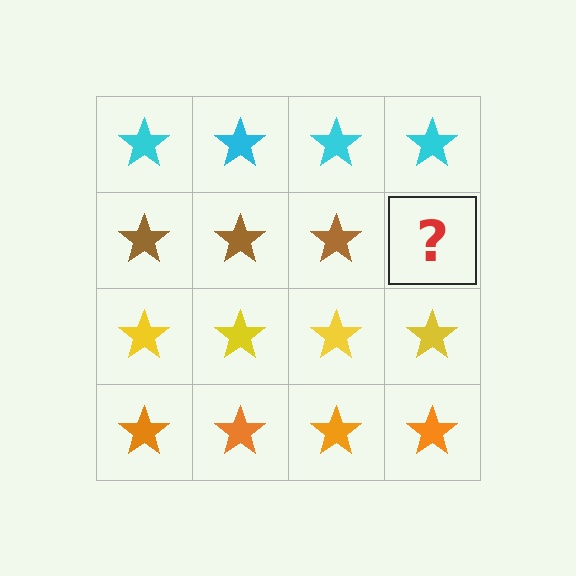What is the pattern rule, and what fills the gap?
The rule is that each row has a consistent color. The gap should be filled with a brown star.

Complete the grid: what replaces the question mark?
The question mark should be replaced with a brown star.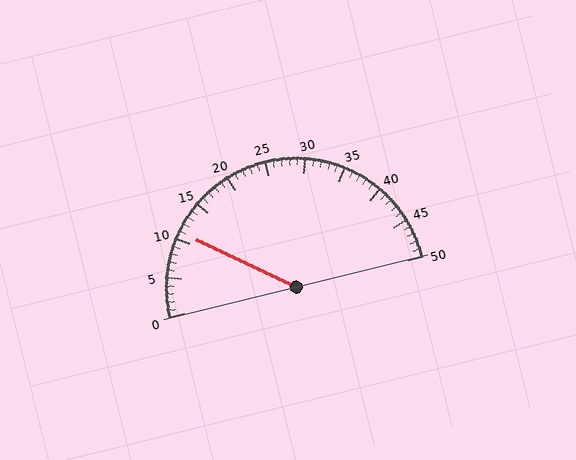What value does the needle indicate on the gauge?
The needle indicates approximately 11.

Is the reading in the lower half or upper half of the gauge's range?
The reading is in the lower half of the range (0 to 50).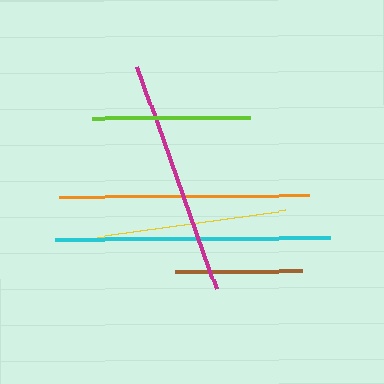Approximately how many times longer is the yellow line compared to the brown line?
The yellow line is approximately 1.7 times the length of the brown line.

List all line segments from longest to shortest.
From longest to shortest: cyan, orange, magenta, yellow, lime, brown.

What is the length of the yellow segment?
The yellow segment is approximately 213 pixels long.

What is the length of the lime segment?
The lime segment is approximately 158 pixels long.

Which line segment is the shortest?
The brown line is the shortest at approximately 127 pixels.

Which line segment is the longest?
The cyan line is the longest at approximately 275 pixels.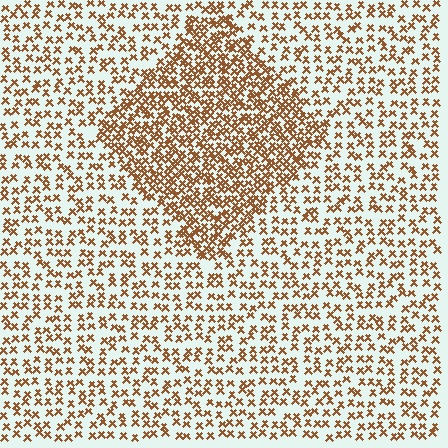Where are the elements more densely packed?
The elements are more densely packed inside the diamond boundary.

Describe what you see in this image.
The image contains small brown elements arranged at two different densities. A diamond-shaped region is visible where the elements are more densely packed than the surrounding area.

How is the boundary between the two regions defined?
The boundary is defined by a change in element density (approximately 2.1x ratio). All elements are the same color, size, and shape.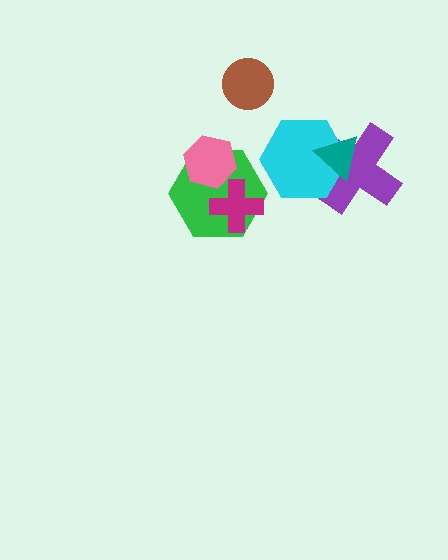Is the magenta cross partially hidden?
No, no other shape covers it.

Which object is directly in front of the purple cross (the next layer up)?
The cyan hexagon is directly in front of the purple cross.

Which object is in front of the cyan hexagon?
The teal triangle is in front of the cyan hexagon.